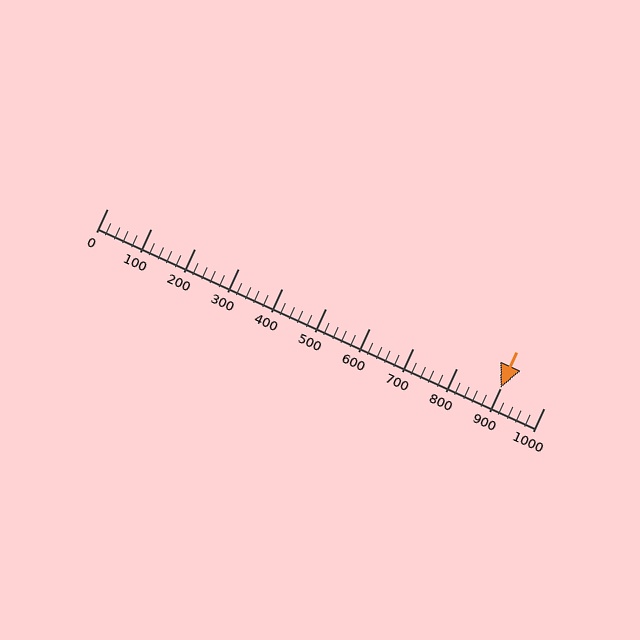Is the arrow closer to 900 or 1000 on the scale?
The arrow is closer to 900.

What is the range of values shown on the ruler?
The ruler shows values from 0 to 1000.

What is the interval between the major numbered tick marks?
The major tick marks are spaced 100 units apart.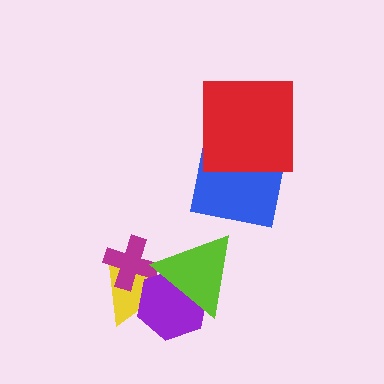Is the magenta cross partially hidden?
Yes, it is partially covered by another shape.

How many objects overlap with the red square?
1 object overlaps with the red square.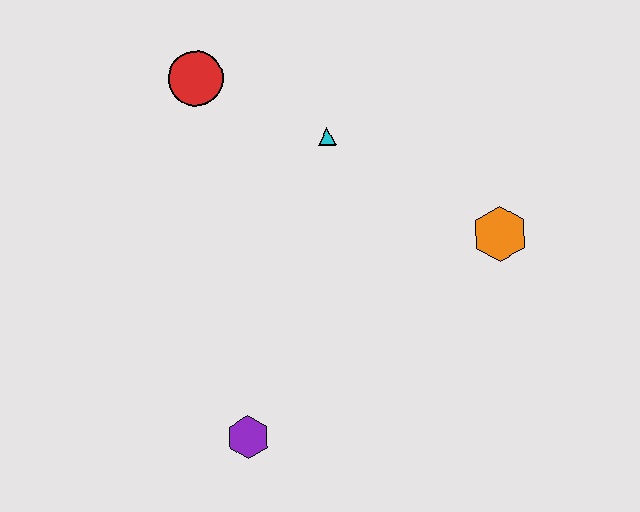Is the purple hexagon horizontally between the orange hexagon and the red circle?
Yes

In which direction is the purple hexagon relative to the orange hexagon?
The purple hexagon is to the left of the orange hexagon.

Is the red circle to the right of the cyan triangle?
No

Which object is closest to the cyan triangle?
The red circle is closest to the cyan triangle.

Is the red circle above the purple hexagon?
Yes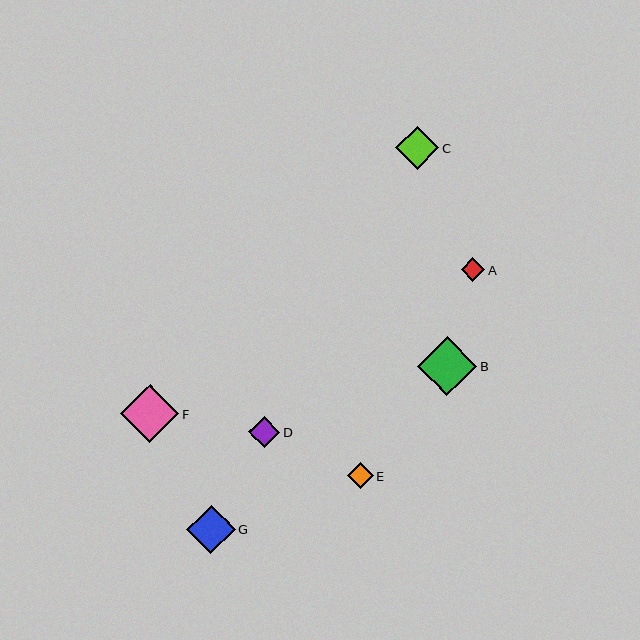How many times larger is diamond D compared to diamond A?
Diamond D is approximately 1.3 times the size of diamond A.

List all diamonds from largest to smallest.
From largest to smallest: B, F, G, C, D, E, A.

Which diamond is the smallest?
Diamond A is the smallest with a size of approximately 23 pixels.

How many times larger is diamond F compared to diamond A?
Diamond F is approximately 2.5 times the size of diamond A.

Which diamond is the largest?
Diamond B is the largest with a size of approximately 59 pixels.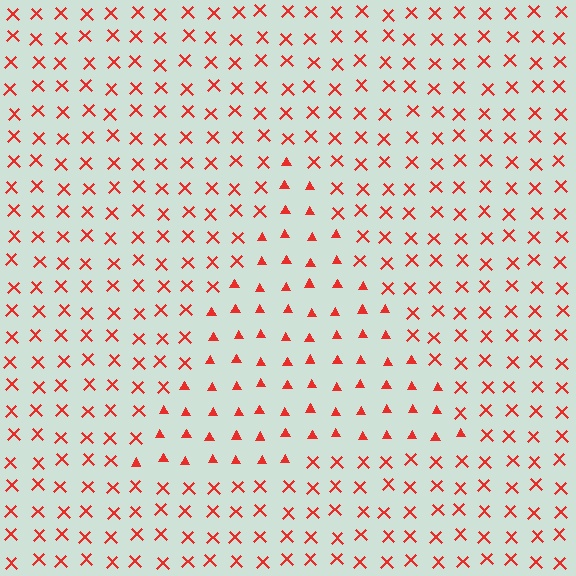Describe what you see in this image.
The image is filled with small red elements arranged in a uniform grid. A triangle-shaped region contains triangles, while the surrounding area contains X marks. The boundary is defined purely by the change in element shape.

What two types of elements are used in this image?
The image uses triangles inside the triangle region and X marks outside it.